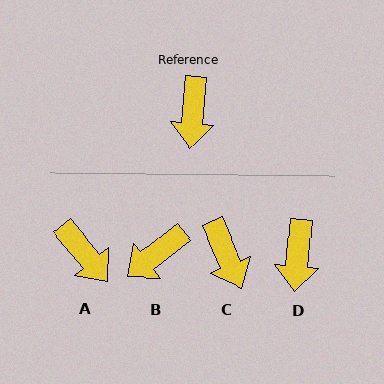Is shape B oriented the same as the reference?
No, it is off by about 46 degrees.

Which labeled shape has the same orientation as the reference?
D.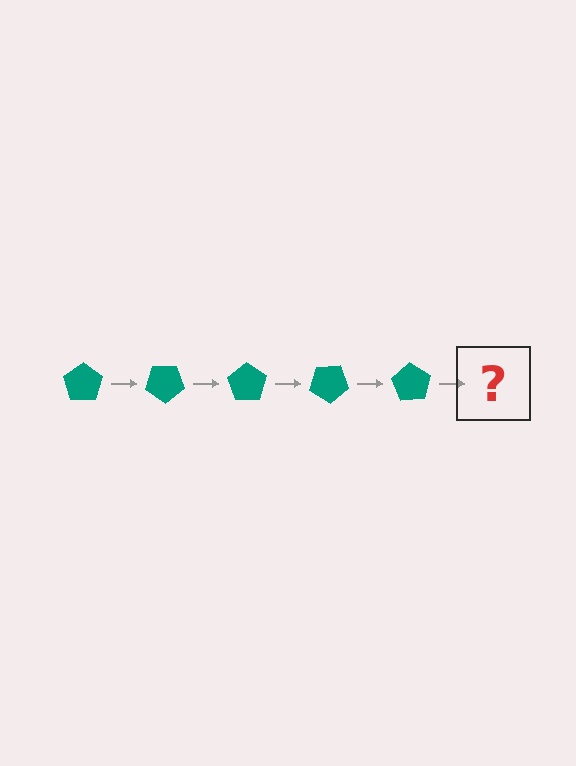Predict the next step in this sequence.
The next step is a teal pentagon rotated 175 degrees.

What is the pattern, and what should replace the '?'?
The pattern is that the pentagon rotates 35 degrees each step. The '?' should be a teal pentagon rotated 175 degrees.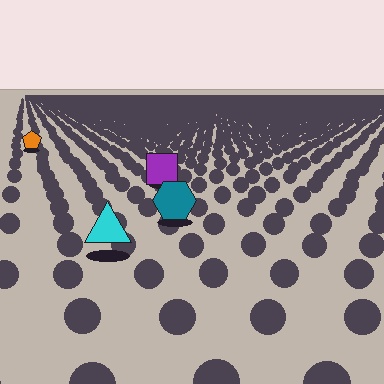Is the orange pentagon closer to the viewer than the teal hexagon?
No. The teal hexagon is closer — you can tell from the texture gradient: the ground texture is coarser near it.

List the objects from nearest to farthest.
From nearest to farthest: the cyan triangle, the teal hexagon, the purple square, the orange pentagon.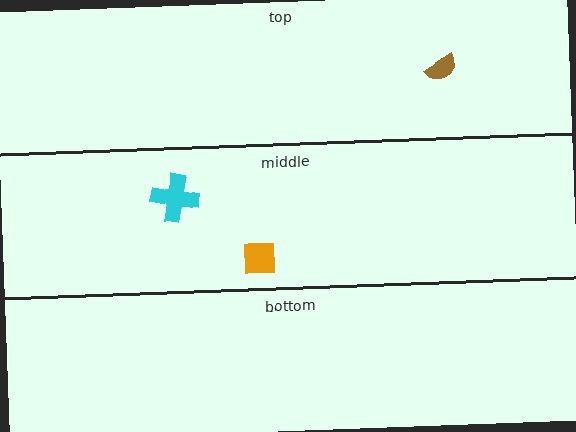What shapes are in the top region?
The brown semicircle.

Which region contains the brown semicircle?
The top region.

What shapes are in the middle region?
The orange square, the cyan cross.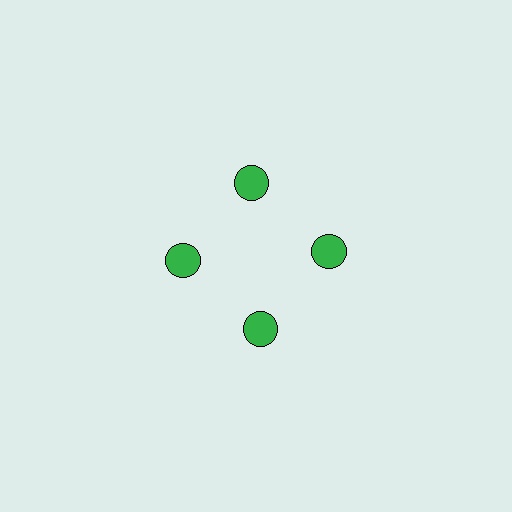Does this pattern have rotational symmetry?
Yes, this pattern has 4-fold rotational symmetry. It looks the same after rotating 90 degrees around the center.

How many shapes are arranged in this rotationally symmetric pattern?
There are 4 shapes, arranged in 4 groups of 1.